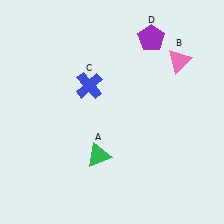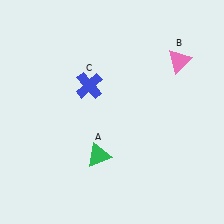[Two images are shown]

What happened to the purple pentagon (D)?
The purple pentagon (D) was removed in Image 2. It was in the top-right area of Image 1.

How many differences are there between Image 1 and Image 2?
There is 1 difference between the two images.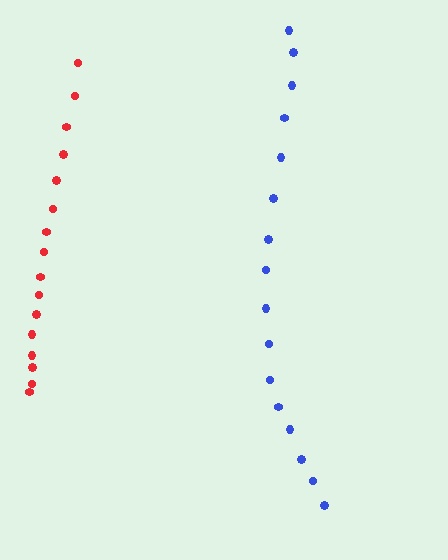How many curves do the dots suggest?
There are 2 distinct paths.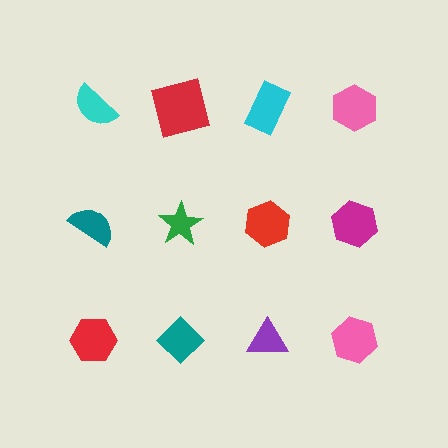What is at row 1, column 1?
A cyan semicircle.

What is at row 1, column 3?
A cyan rectangle.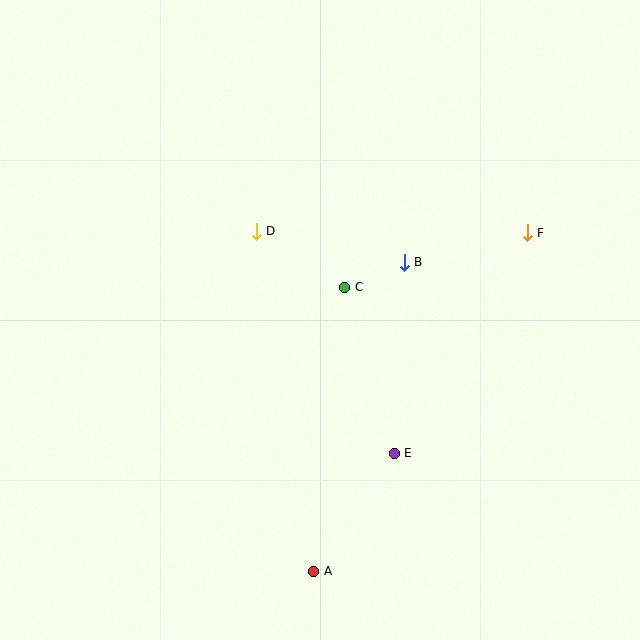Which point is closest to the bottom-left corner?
Point A is closest to the bottom-left corner.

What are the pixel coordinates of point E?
Point E is at (394, 453).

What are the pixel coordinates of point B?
Point B is at (404, 262).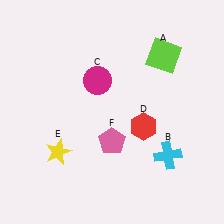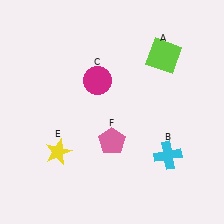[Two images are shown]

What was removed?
The red hexagon (D) was removed in Image 2.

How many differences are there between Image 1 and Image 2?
There is 1 difference between the two images.